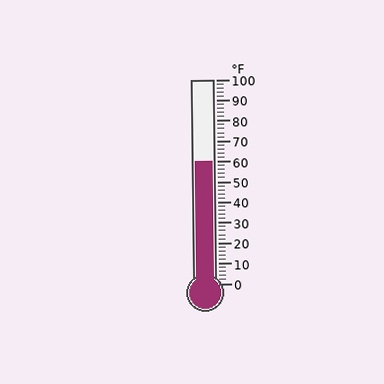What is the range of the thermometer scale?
The thermometer scale ranges from 0°F to 100°F.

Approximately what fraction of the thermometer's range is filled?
The thermometer is filled to approximately 60% of its range.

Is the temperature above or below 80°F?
The temperature is below 80°F.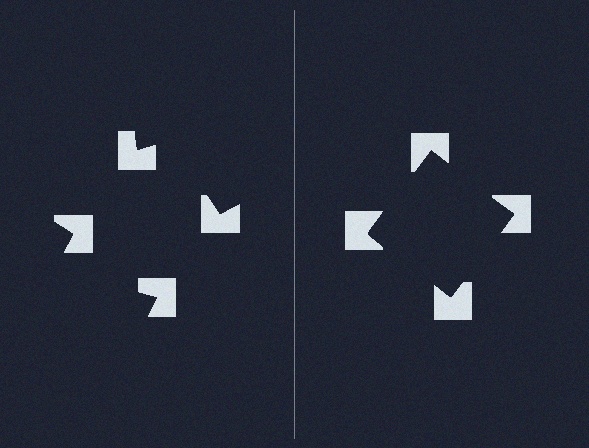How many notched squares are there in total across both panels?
8 — 4 on each side.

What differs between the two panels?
The notched squares are positioned identically on both sides; only the wedge orientations differ. On the right they align to a square; on the left they are misaligned.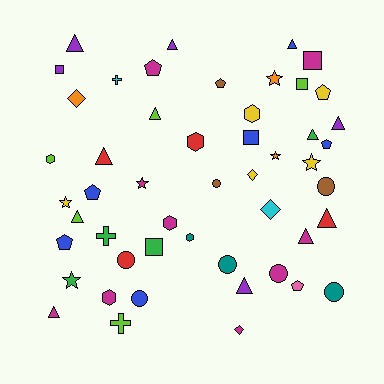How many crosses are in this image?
There are 3 crosses.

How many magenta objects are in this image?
There are 9 magenta objects.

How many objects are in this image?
There are 50 objects.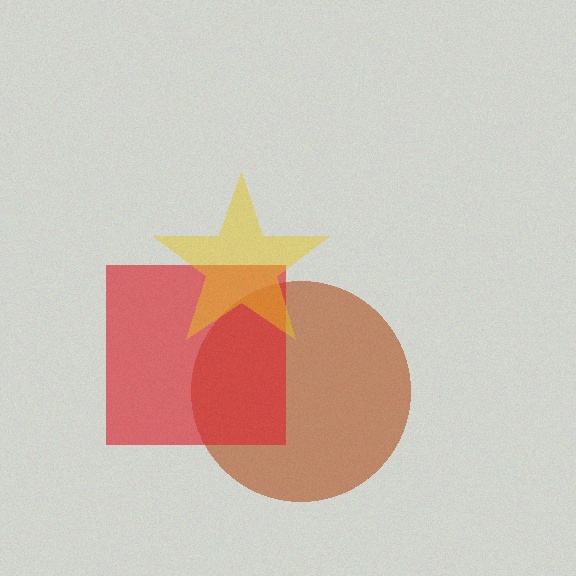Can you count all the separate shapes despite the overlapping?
Yes, there are 3 separate shapes.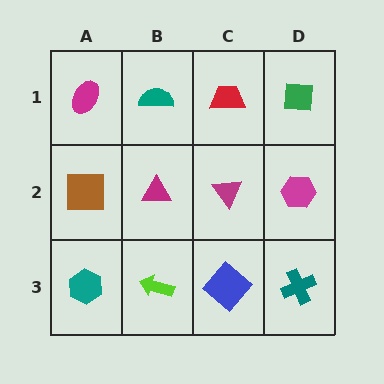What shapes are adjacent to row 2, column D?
A green square (row 1, column D), a teal cross (row 3, column D), a magenta triangle (row 2, column C).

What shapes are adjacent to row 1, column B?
A magenta triangle (row 2, column B), a magenta ellipse (row 1, column A), a red trapezoid (row 1, column C).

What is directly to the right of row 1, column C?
A green square.